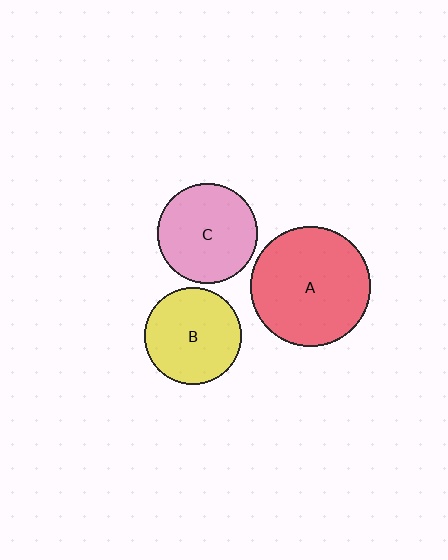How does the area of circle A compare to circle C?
Approximately 1.4 times.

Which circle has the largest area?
Circle A (red).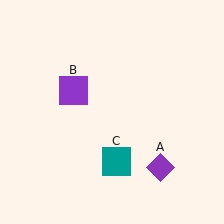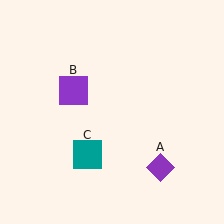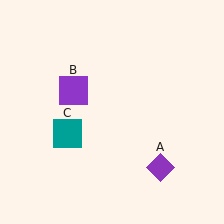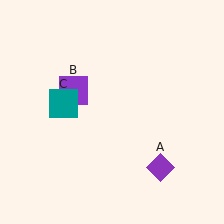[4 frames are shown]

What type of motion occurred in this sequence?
The teal square (object C) rotated clockwise around the center of the scene.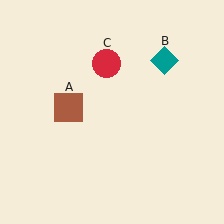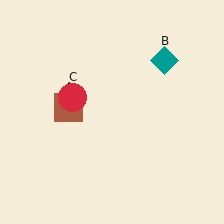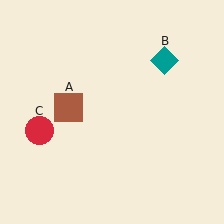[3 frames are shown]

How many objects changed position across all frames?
1 object changed position: red circle (object C).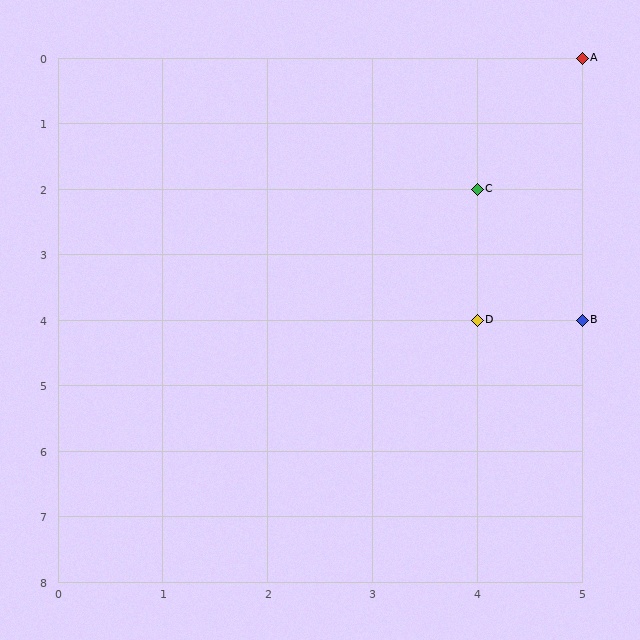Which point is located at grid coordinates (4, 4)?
Point D is at (4, 4).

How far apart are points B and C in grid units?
Points B and C are 1 column and 2 rows apart (about 2.2 grid units diagonally).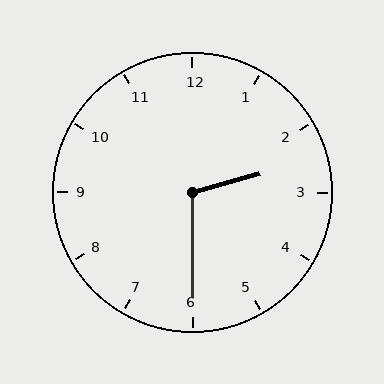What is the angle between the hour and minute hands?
Approximately 105 degrees.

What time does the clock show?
2:30.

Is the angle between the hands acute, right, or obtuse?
It is obtuse.